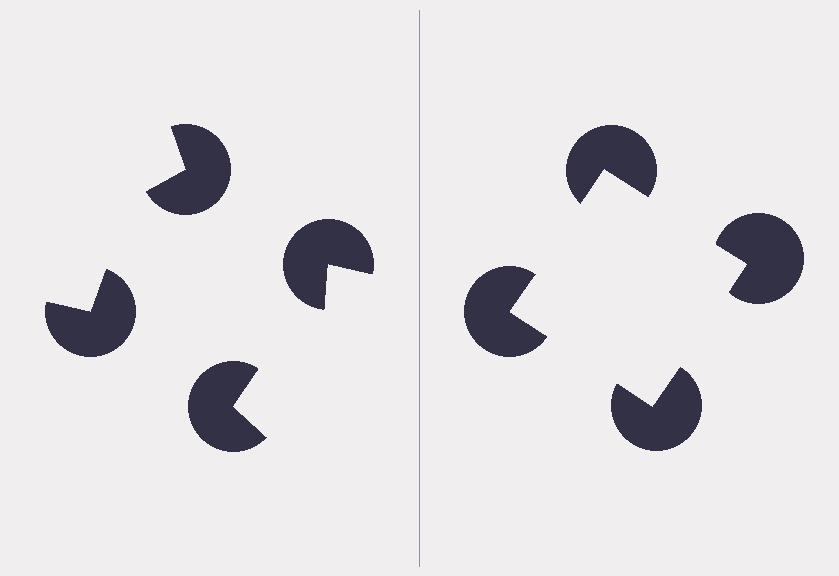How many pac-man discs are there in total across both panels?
8 — 4 on each side.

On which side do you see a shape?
An illusory square appears on the right side. On the left side the wedge cuts are rotated, so no coherent shape forms.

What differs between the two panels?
The pac-man discs are positioned identically on both sides; only the wedge orientations differ. On the right they align to a square; on the left they are misaligned.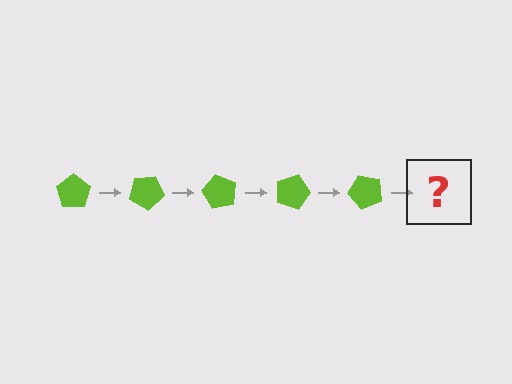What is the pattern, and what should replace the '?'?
The pattern is that the pentagon rotates 30 degrees each step. The '?' should be a lime pentagon rotated 150 degrees.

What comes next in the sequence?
The next element should be a lime pentagon rotated 150 degrees.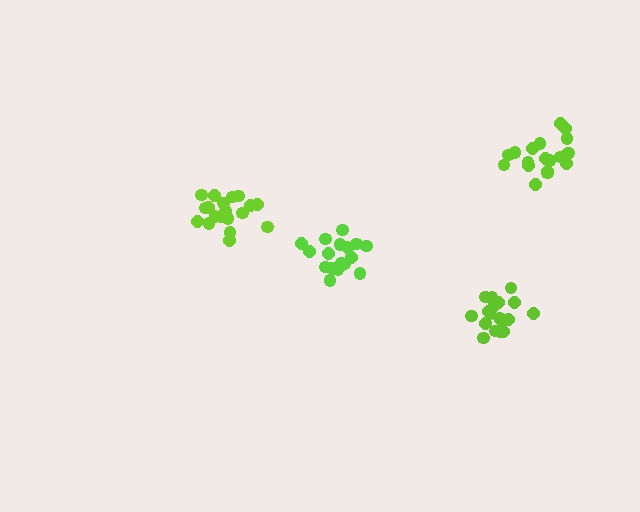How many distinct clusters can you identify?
There are 4 distinct clusters.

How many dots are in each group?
Group 1: 19 dots, Group 2: 19 dots, Group 3: 18 dots, Group 4: 20 dots (76 total).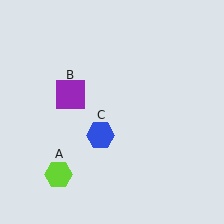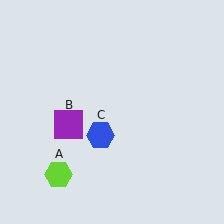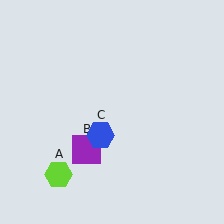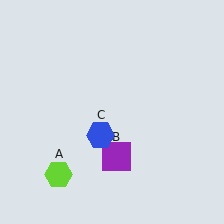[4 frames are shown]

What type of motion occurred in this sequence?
The purple square (object B) rotated counterclockwise around the center of the scene.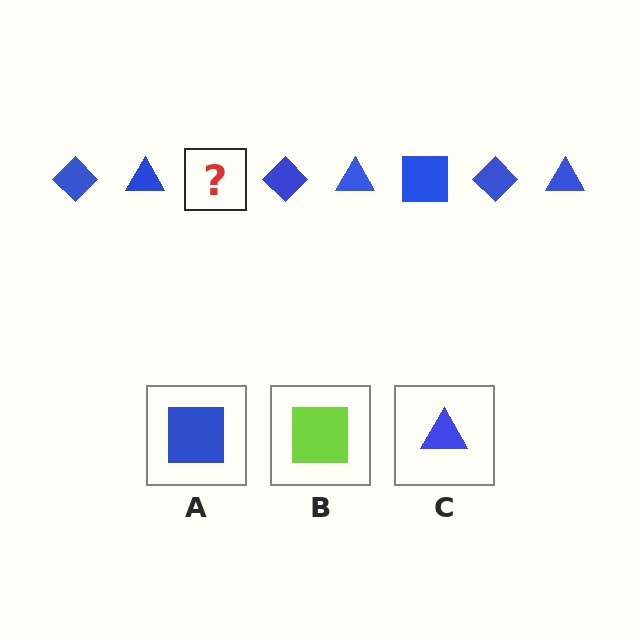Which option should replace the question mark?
Option A.